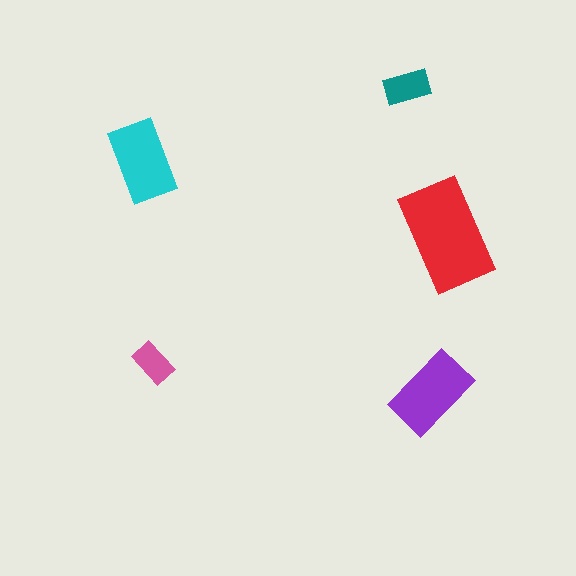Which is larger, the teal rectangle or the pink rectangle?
The teal one.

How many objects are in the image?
There are 5 objects in the image.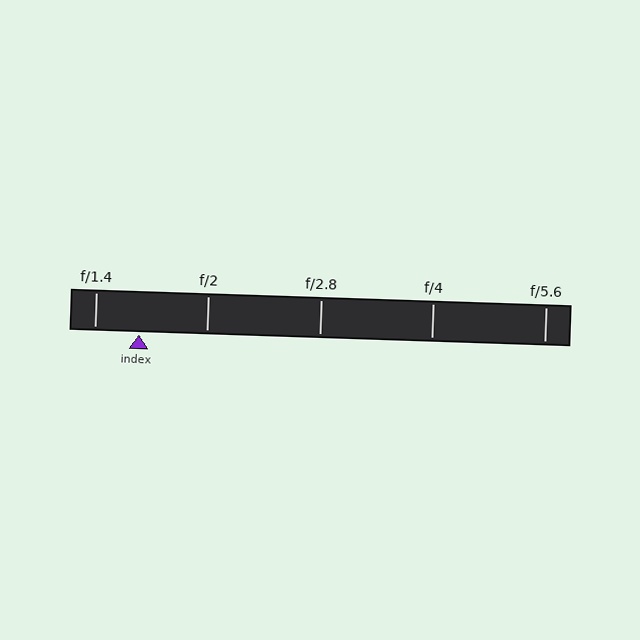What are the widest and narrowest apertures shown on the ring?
The widest aperture shown is f/1.4 and the narrowest is f/5.6.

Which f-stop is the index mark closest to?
The index mark is closest to f/1.4.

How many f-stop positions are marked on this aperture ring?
There are 5 f-stop positions marked.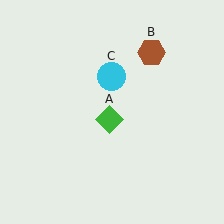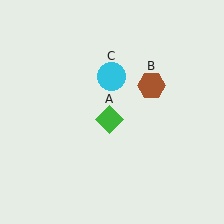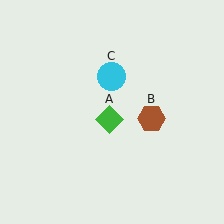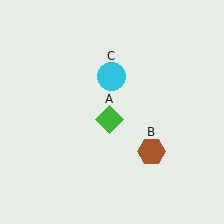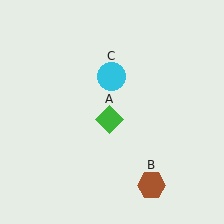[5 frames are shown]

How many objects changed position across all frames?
1 object changed position: brown hexagon (object B).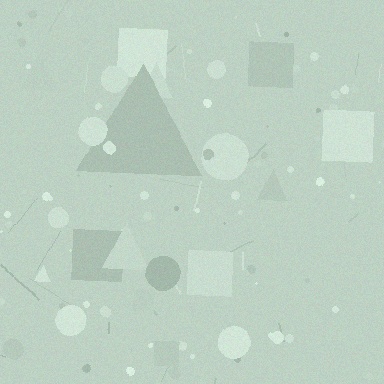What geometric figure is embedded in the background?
A triangle is embedded in the background.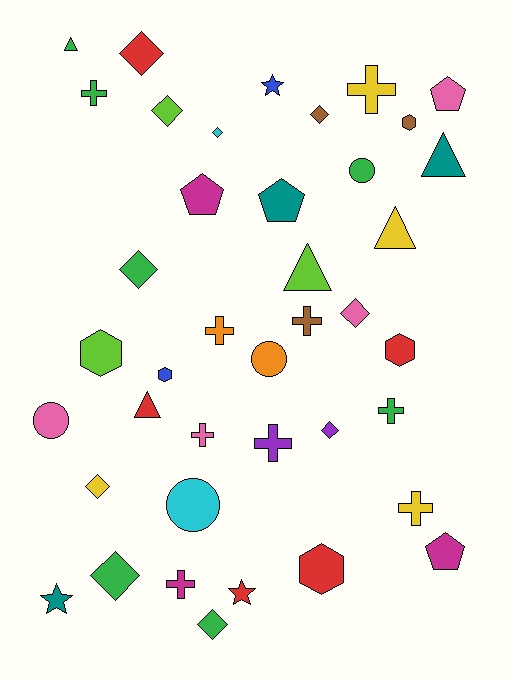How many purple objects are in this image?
There are 2 purple objects.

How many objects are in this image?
There are 40 objects.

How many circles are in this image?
There are 4 circles.